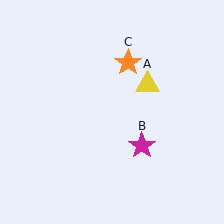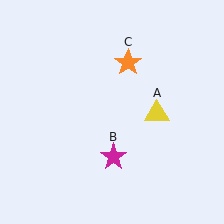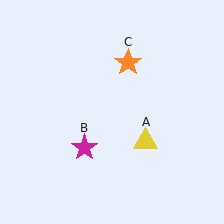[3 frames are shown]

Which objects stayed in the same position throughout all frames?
Orange star (object C) remained stationary.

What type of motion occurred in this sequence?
The yellow triangle (object A), magenta star (object B) rotated clockwise around the center of the scene.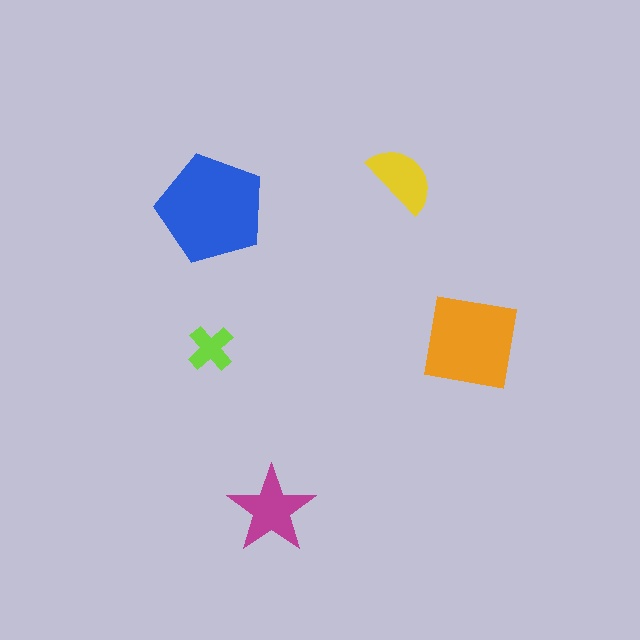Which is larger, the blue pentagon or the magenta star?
The blue pentagon.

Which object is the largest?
The blue pentagon.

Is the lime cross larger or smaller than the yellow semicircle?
Smaller.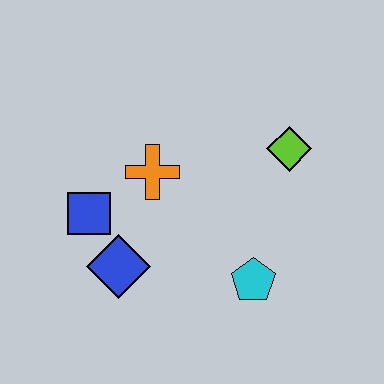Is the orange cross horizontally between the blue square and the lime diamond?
Yes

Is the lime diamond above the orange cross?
Yes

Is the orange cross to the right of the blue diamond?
Yes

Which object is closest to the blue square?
The blue diamond is closest to the blue square.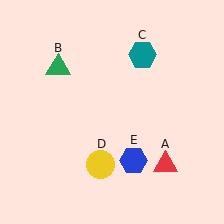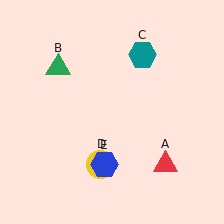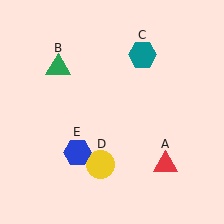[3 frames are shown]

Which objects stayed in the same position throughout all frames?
Red triangle (object A) and green triangle (object B) and teal hexagon (object C) and yellow circle (object D) remained stationary.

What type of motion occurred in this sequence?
The blue hexagon (object E) rotated clockwise around the center of the scene.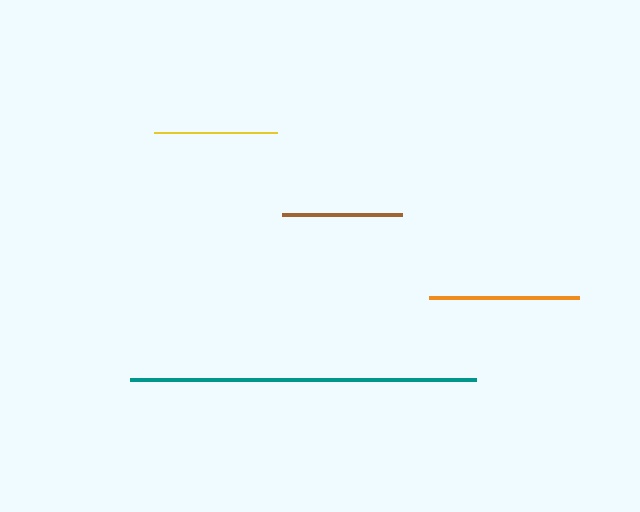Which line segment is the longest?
The teal line is the longest at approximately 346 pixels.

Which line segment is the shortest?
The brown line is the shortest at approximately 119 pixels.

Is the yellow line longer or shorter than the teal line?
The teal line is longer than the yellow line.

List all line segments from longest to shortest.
From longest to shortest: teal, orange, yellow, brown.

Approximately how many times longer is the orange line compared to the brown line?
The orange line is approximately 1.3 times the length of the brown line.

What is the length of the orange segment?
The orange segment is approximately 150 pixels long.